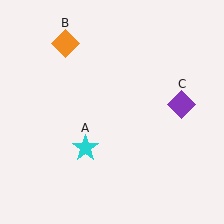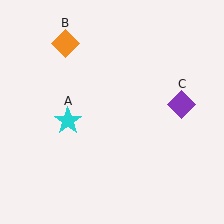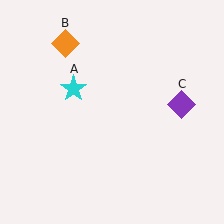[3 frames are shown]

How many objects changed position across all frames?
1 object changed position: cyan star (object A).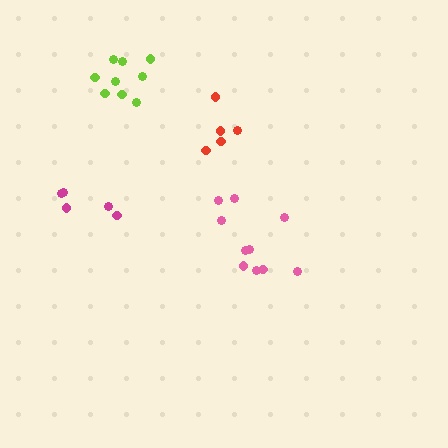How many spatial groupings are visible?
There are 4 spatial groupings.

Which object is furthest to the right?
The pink cluster is rightmost.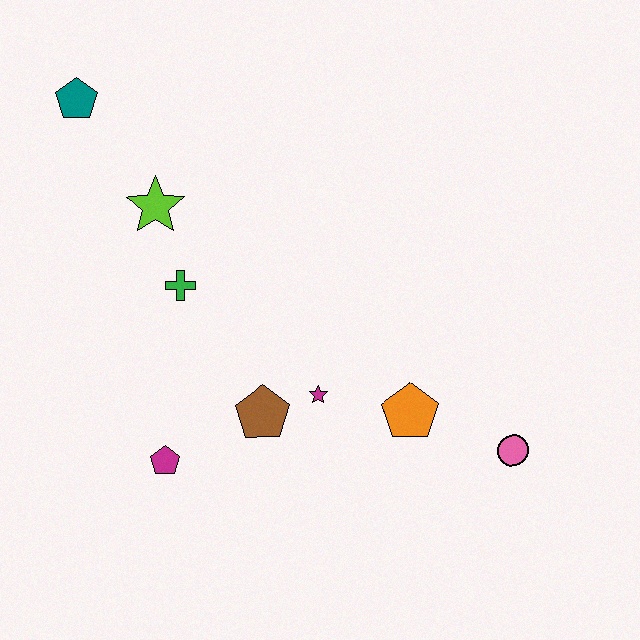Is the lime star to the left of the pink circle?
Yes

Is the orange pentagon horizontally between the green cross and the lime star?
No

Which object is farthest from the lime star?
The pink circle is farthest from the lime star.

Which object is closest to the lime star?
The green cross is closest to the lime star.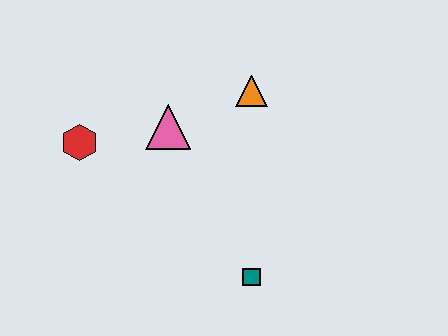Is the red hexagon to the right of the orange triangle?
No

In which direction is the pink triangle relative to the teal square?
The pink triangle is above the teal square.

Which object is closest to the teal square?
The pink triangle is closest to the teal square.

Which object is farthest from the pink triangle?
The teal square is farthest from the pink triangle.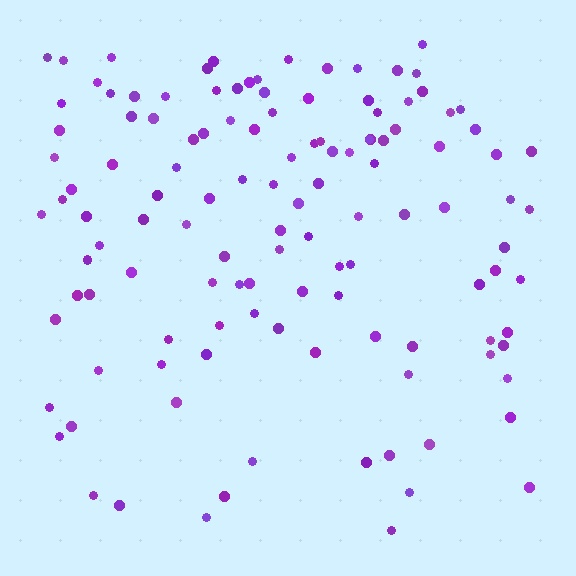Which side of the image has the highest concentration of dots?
The top.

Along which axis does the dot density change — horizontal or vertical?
Vertical.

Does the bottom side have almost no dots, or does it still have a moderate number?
Still a moderate number, just noticeably fewer than the top.